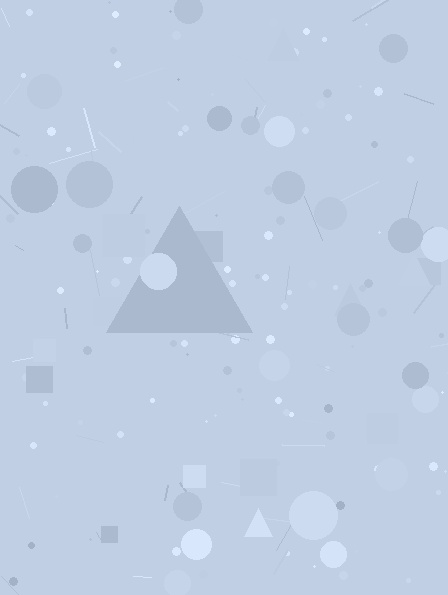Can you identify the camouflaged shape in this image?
The camouflaged shape is a triangle.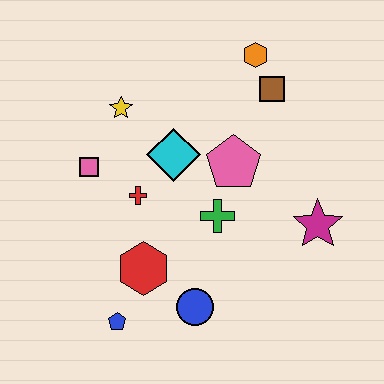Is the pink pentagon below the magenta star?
No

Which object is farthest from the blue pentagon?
The orange hexagon is farthest from the blue pentagon.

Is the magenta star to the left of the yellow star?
No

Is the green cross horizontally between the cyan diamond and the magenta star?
Yes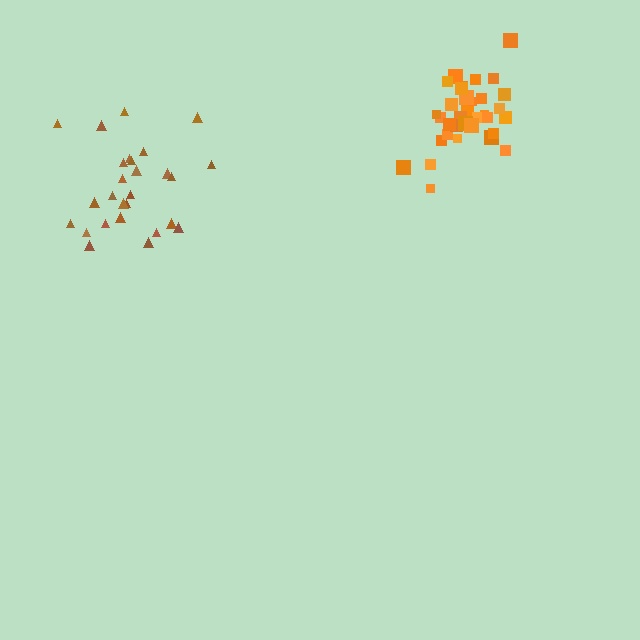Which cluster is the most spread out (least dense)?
Brown.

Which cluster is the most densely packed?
Orange.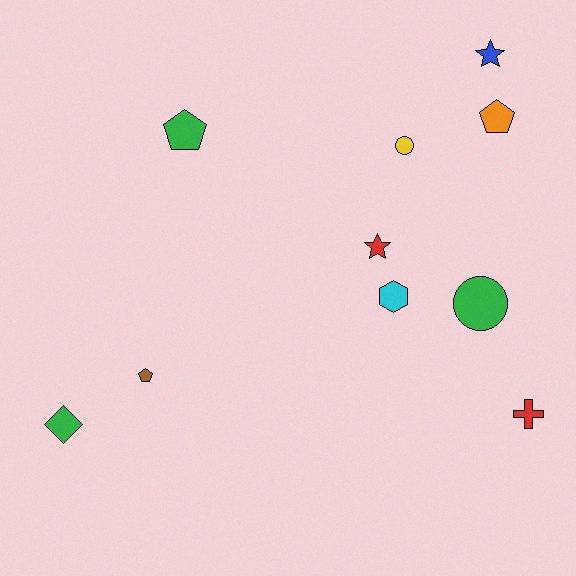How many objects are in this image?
There are 10 objects.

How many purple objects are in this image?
There are no purple objects.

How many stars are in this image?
There are 2 stars.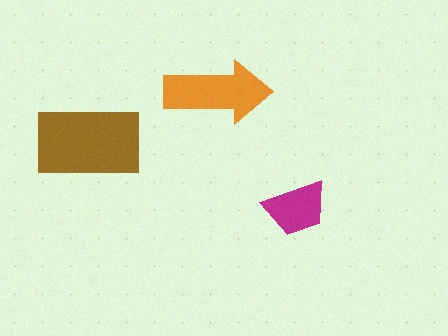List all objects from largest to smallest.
The brown rectangle, the orange arrow, the magenta trapezoid.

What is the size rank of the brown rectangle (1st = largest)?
1st.